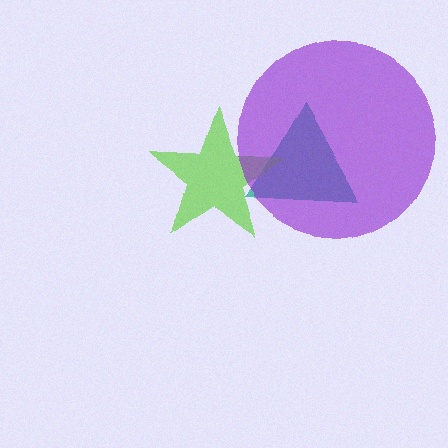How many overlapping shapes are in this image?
There are 3 overlapping shapes in the image.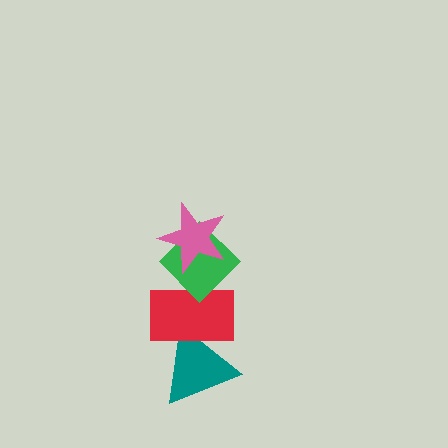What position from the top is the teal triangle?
The teal triangle is 4th from the top.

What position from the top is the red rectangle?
The red rectangle is 3rd from the top.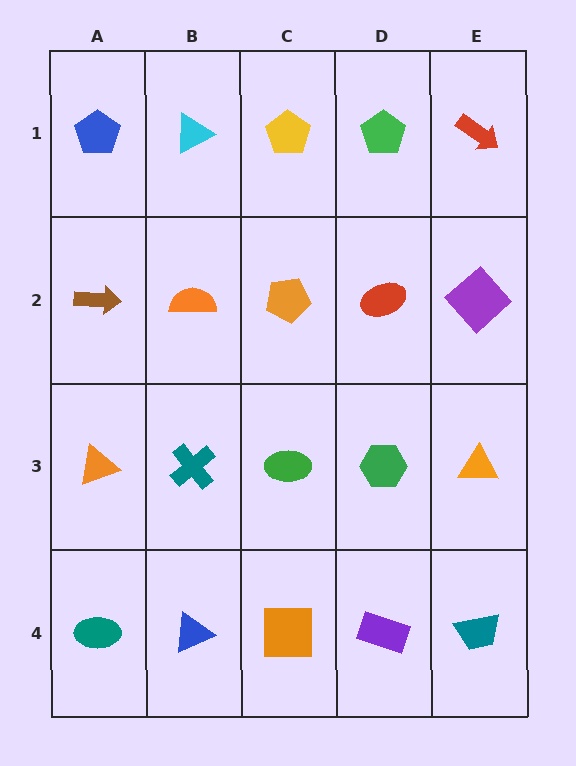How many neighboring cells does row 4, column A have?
2.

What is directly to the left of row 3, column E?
A green hexagon.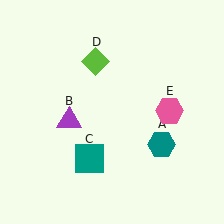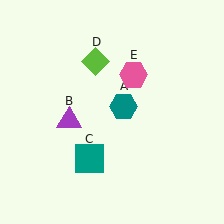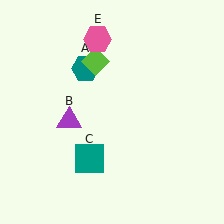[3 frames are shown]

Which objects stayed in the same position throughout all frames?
Purple triangle (object B) and teal square (object C) and lime diamond (object D) remained stationary.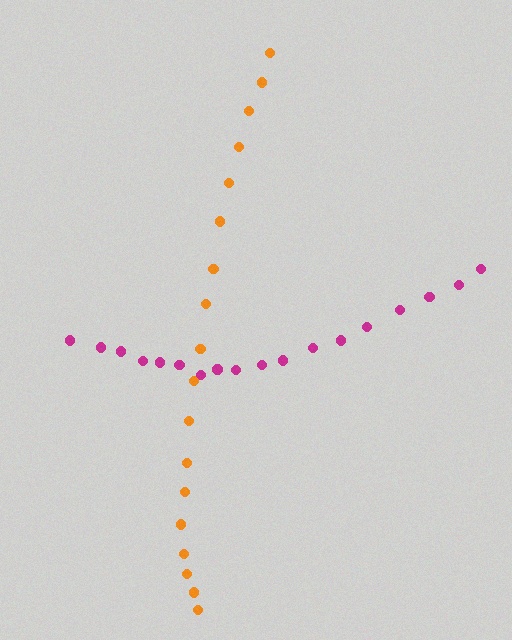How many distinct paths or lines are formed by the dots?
There are 2 distinct paths.